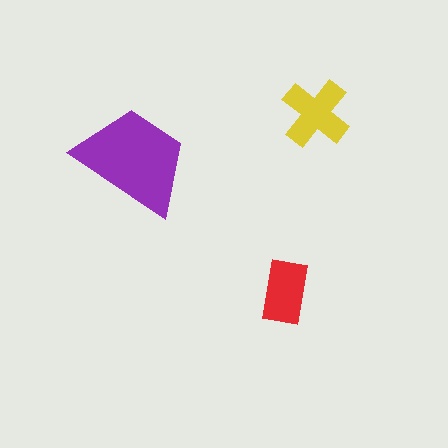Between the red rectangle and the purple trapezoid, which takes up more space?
The purple trapezoid.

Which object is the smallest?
The red rectangle.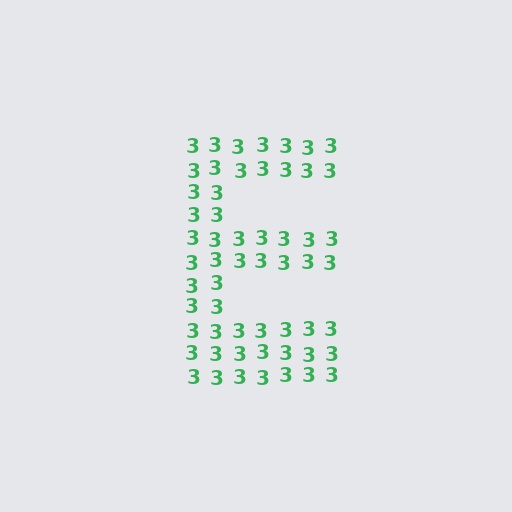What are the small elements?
The small elements are digit 3's.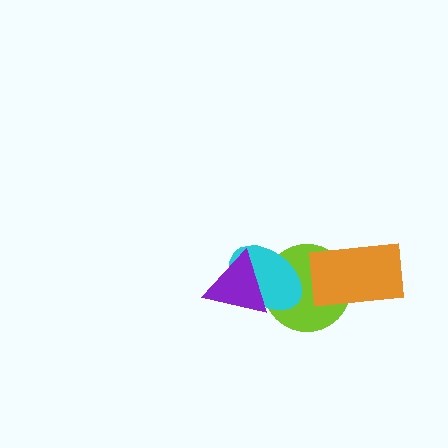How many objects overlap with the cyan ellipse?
2 objects overlap with the cyan ellipse.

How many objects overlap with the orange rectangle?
1 object overlaps with the orange rectangle.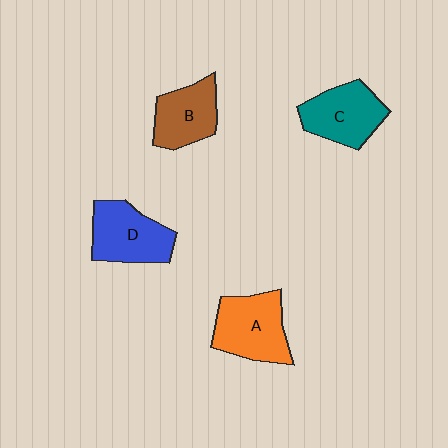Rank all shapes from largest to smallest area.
From largest to smallest: A (orange), D (blue), C (teal), B (brown).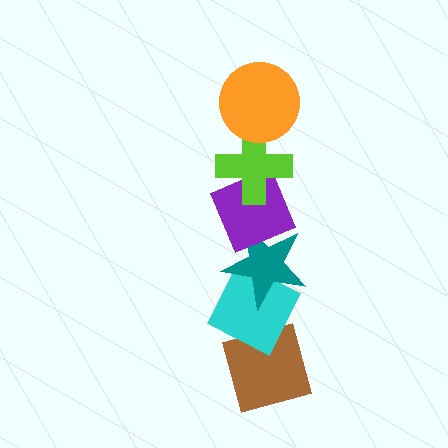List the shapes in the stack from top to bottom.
From top to bottom: the orange circle, the lime cross, the purple diamond, the teal star, the cyan diamond, the brown diamond.